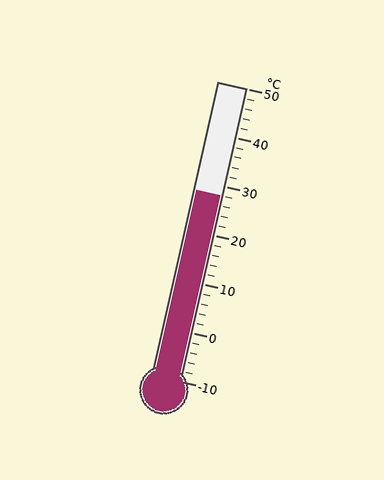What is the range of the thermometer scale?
The thermometer scale ranges from -10°C to 50°C.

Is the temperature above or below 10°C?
The temperature is above 10°C.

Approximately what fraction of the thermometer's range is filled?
The thermometer is filled to approximately 65% of its range.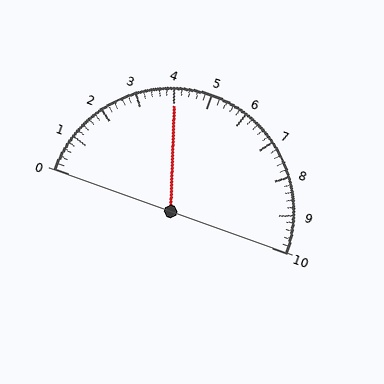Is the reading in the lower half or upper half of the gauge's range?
The reading is in the lower half of the range (0 to 10).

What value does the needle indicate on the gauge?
The needle indicates approximately 4.0.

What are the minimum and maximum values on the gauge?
The gauge ranges from 0 to 10.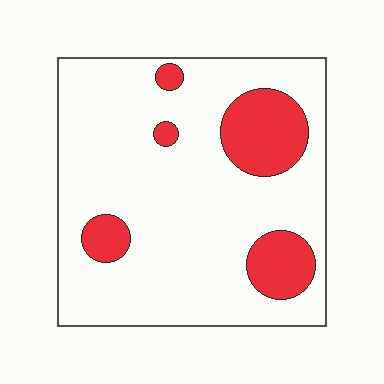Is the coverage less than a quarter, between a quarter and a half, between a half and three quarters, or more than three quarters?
Less than a quarter.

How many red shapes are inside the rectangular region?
5.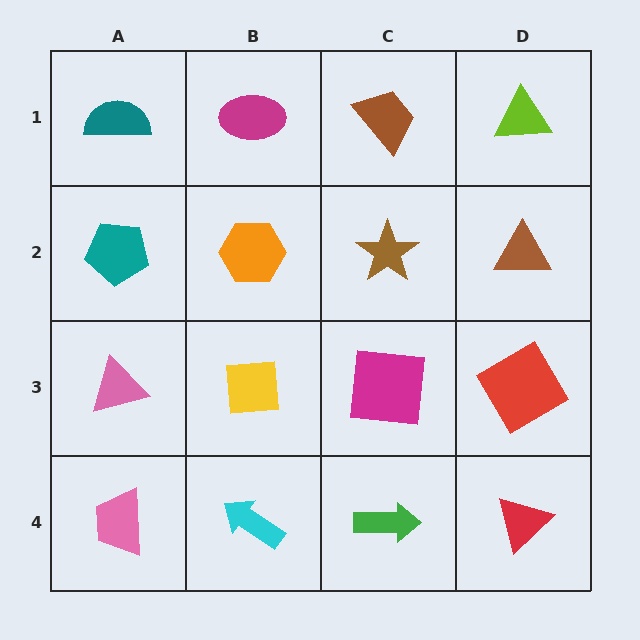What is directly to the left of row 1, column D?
A brown trapezoid.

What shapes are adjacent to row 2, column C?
A brown trapezoid (row 1, column C), a magenta square (row 3, column C), an orange hexagon (row 2, column B), a brown triangle (row 2, column D).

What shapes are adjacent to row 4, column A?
A pink triangle (row 3, column A), a cyan arrow (row 4, column B).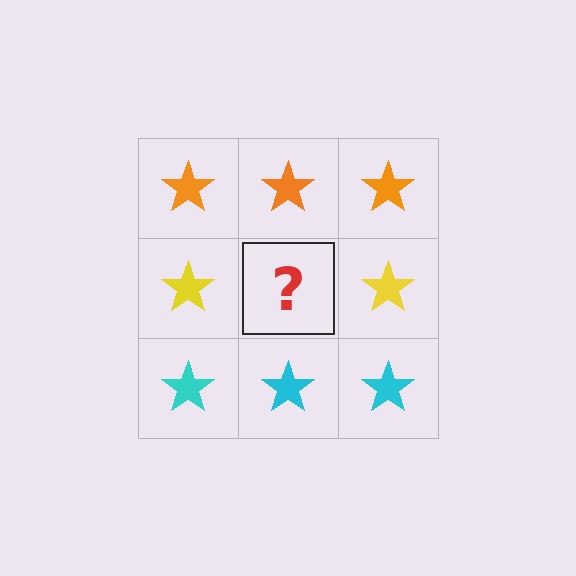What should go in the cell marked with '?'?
The missing cell should contain a yellow star.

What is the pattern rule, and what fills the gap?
The rule is that each row has a consistent color. The gap should be filled with a yellow star.